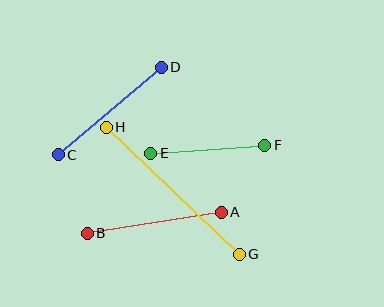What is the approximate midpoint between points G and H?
The midpoint is at approximately (173, 191) pixels.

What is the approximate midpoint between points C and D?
The midpoint is at approximately (110, 111) pixels.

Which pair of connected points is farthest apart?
Points G and H are farthest apart.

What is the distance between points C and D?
The distance is approximately 135 pixels.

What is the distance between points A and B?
The distance is approximately 136 pixels.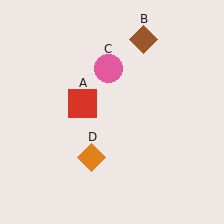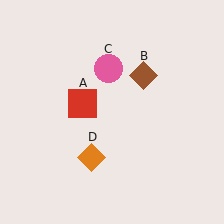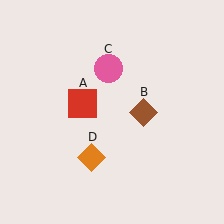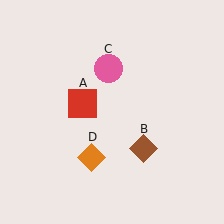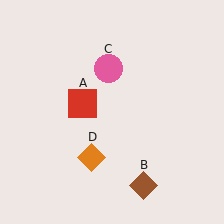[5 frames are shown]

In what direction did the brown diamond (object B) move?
The brown diamond (object B) moved down.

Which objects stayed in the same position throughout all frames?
Red square (object A) and pink circle (object C) and orange diamond (object D) remained stationary.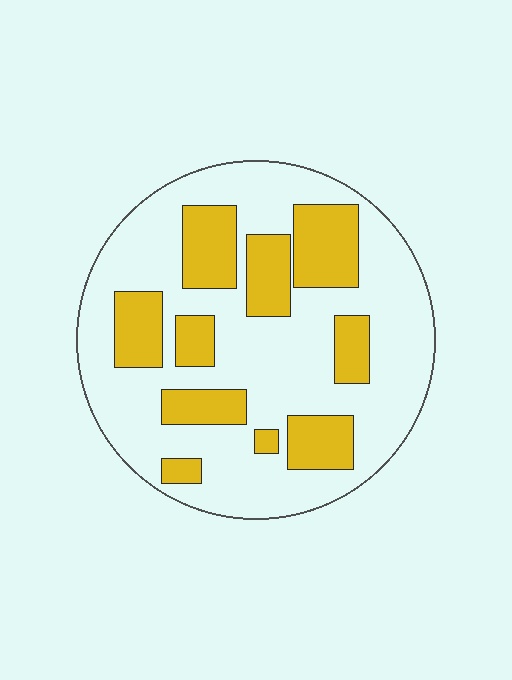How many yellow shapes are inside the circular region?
10.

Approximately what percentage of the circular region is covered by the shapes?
Approximately 30%.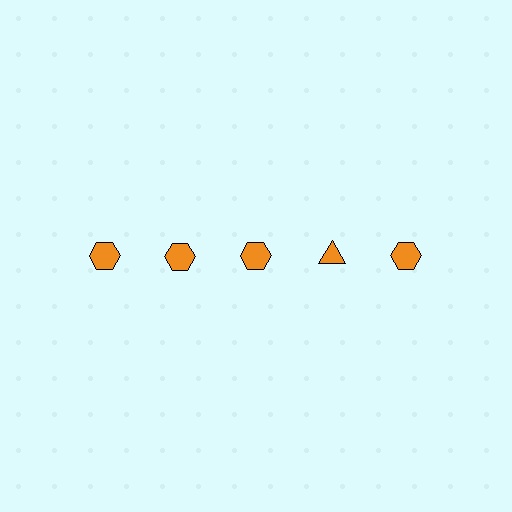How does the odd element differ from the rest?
It has a different shape: triangle instead of hexagon.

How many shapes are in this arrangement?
There are 5 shapes arranged in a grid pattern.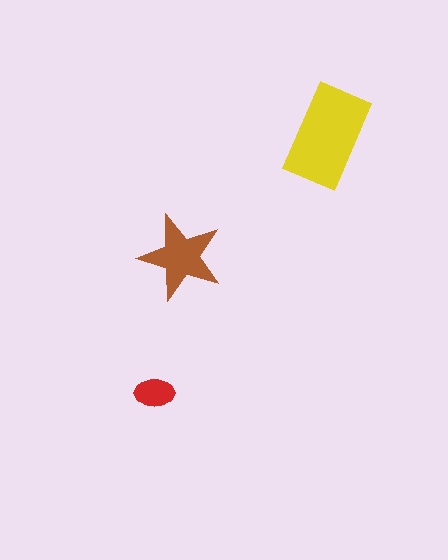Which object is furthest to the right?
The yellow rectangle is rightmost.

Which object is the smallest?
The red ellipse.